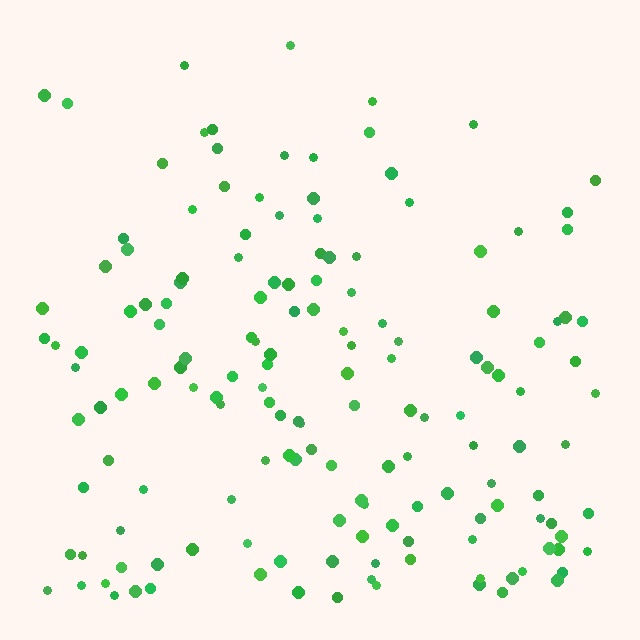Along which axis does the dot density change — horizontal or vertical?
Vertical.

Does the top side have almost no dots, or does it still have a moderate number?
Still a moderate number, just noticeably fewer than the bottom.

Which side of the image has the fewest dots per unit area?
The top.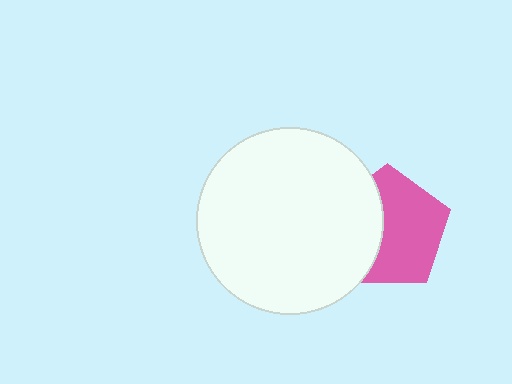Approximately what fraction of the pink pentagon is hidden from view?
Roughly 39% of the pink pentagon is hidden behind the white circle.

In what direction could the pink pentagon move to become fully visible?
The pink pentagon could move right. That would shift it out from behind the white circle entirely.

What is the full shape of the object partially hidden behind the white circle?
The partially hidden object is a pink pentagon.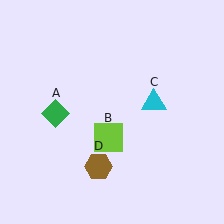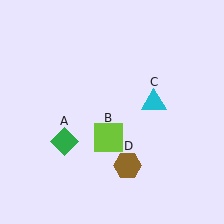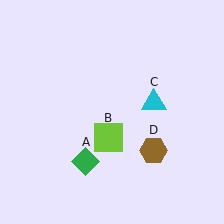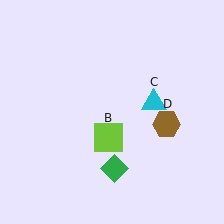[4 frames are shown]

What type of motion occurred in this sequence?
The green diamond (object A), brown hexagon (object D) rotated counterclockwise around the center of the scene.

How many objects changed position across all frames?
2 objects changed position: green diamond (object A), brown hexagon (object D).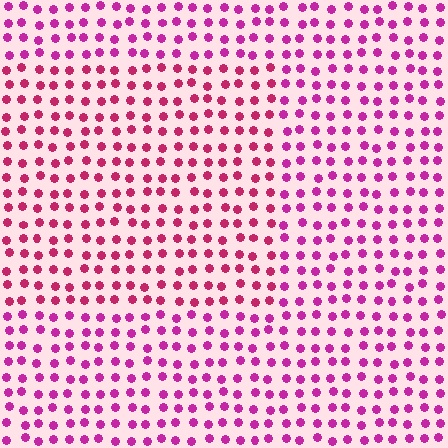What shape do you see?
I see a rectangle.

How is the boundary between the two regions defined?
The boundary is defined purely by a slight shift in hue (about 23 degrees). Spacing, size, and orientation are identical on both sides.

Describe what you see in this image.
The image is filled with small magenta elements in a uniform arrangement. A rectangle-shaped region is visible where the elements are tinted to a slightly different hue, forming a subtle color boundary.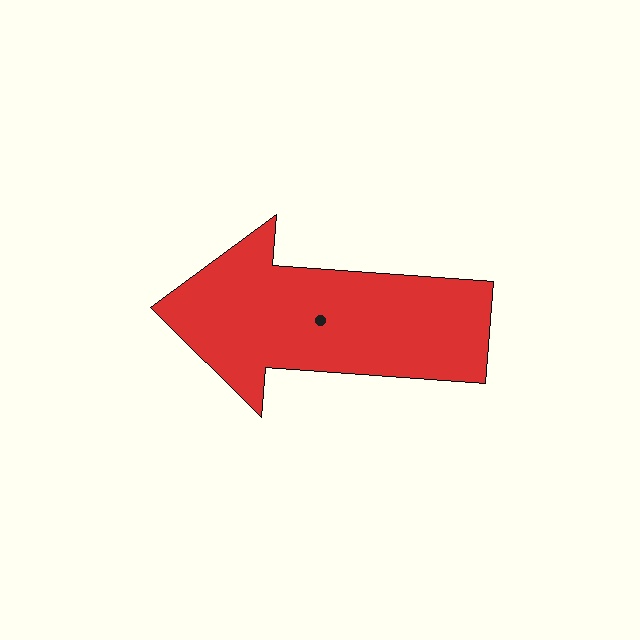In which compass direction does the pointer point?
West.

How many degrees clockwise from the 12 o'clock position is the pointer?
Approximately 274 degrees.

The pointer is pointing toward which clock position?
Roughly 9 o'clock.